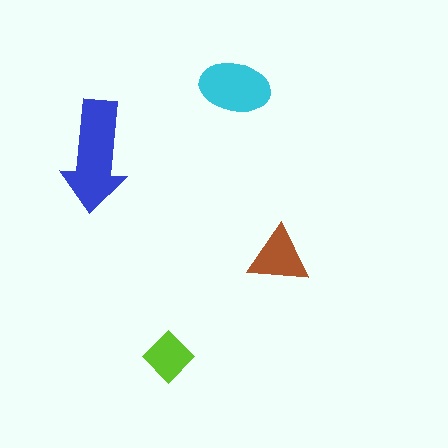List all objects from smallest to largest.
The lime diamond, the brown triangle, the cyan ellipse, the blue arrow.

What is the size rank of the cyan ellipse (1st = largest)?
2nd.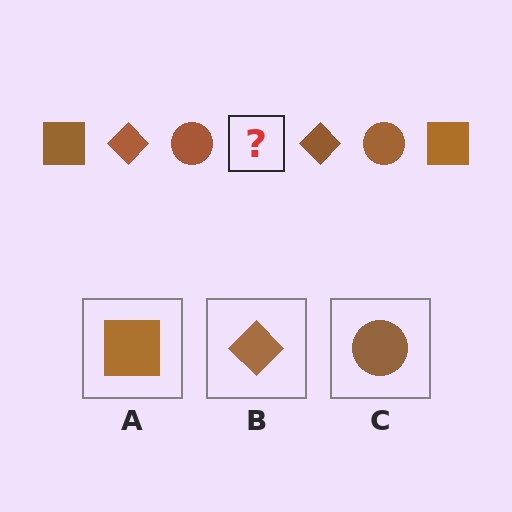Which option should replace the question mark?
Option A.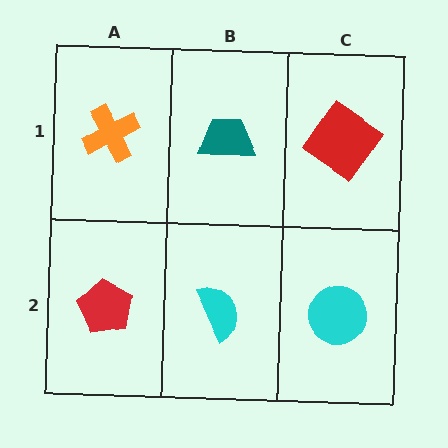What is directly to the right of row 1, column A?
A teal trapezoid.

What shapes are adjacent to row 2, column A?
An orange cross (row 1, column A), a cyan semicircle (row 2, column B).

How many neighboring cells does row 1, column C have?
2.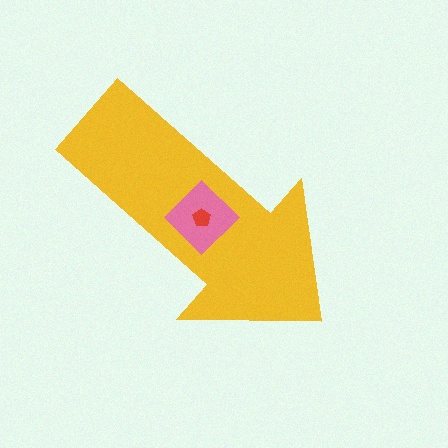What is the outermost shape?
The yellow arrow.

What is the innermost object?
The red pentagon.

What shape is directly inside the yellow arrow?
The pink diamond.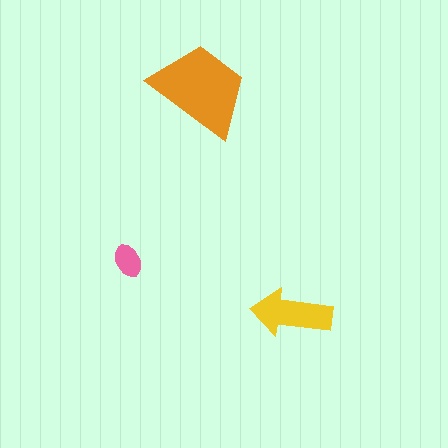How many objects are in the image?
There are 3 objects in the image.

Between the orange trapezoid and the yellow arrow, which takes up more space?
The orange trapezoid.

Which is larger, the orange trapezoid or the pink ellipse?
The orange trapezoid.